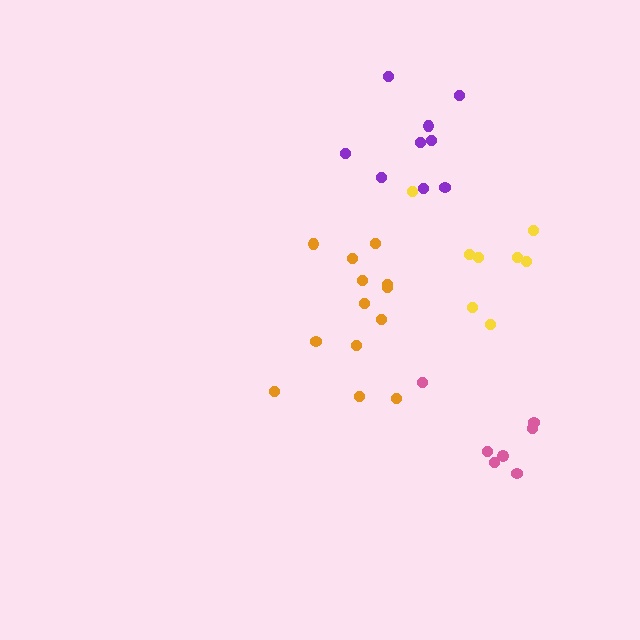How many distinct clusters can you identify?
There are 4 distinct clusters.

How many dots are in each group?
Group 1: 13 dots, Group 2: 8 dots, Group 3: 7 dots, Group 4: 9 dots (37 total).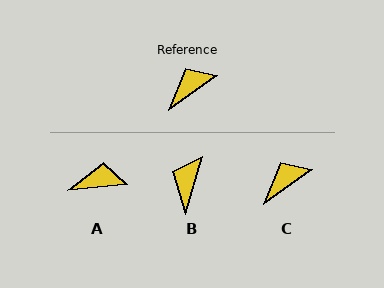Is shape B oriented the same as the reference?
No, it is off by about 39 degrees.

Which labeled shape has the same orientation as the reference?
C.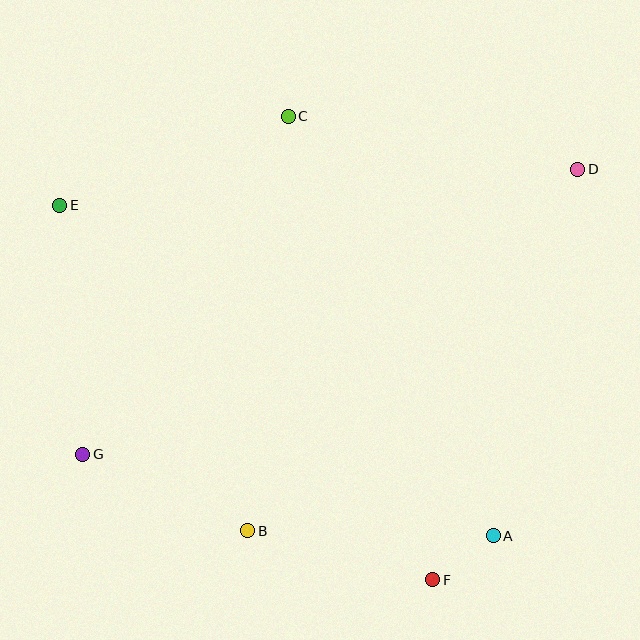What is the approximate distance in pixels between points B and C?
The distance between B and C is approximately 416 pixels.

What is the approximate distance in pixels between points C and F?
The distance between C and F is approximately 486 pixels.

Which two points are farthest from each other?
Points D and G are farthest from each other.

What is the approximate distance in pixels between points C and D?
The distance between C and D is approximately 294 pixels.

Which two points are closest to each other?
Points A and F are closest to each other.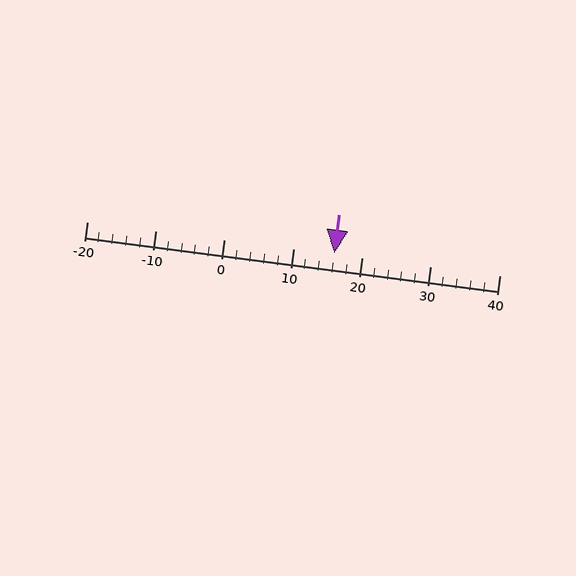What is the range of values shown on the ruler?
The ruler shows values from -20 to 40.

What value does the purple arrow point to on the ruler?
The purple arrow points to approximately 16.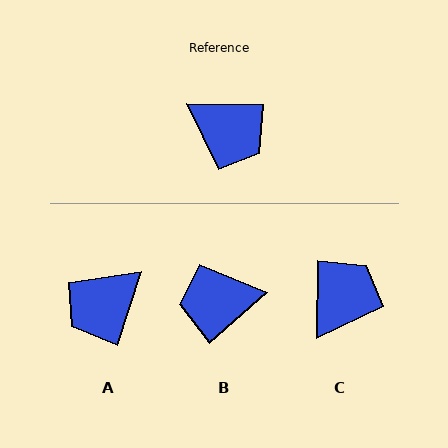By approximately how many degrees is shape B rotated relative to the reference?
Approximately 138 degrees clockwise.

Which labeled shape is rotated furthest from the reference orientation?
B, about 138 degrees away.